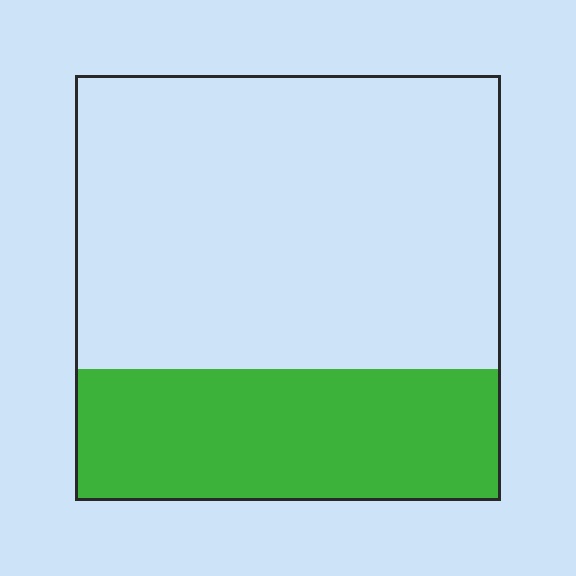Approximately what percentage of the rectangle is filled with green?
Approximately 30%.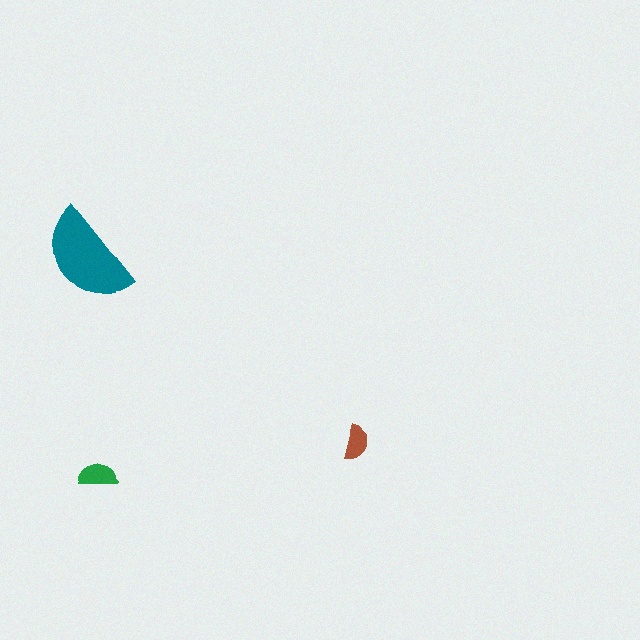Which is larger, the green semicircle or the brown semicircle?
The green one.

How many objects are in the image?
There are 3 objects in the image.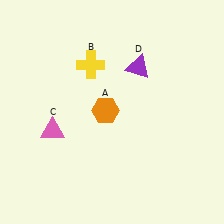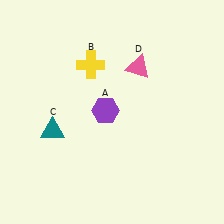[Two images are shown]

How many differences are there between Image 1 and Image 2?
There are 3 differences between the two images.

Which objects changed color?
A changed from orange to purple. C changed from pink to teal. D changed from purple to pink.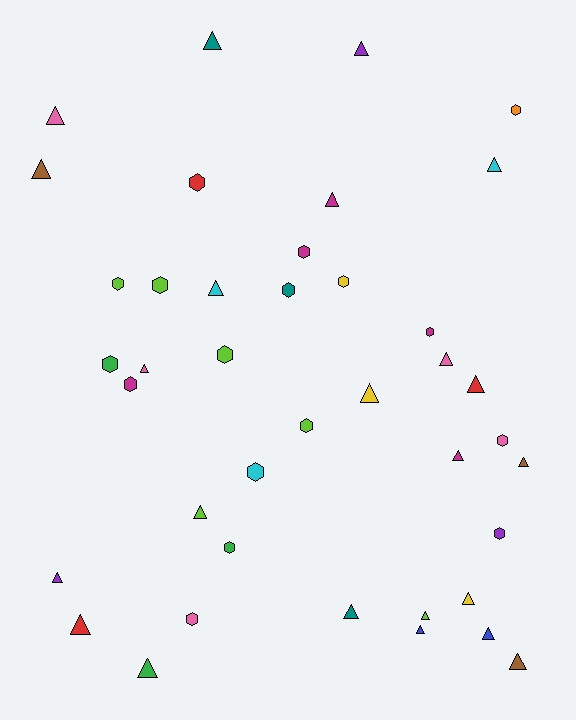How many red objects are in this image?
There are 3 red objects.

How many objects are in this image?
There are 40 objects.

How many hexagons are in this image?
There are 17 hexagons.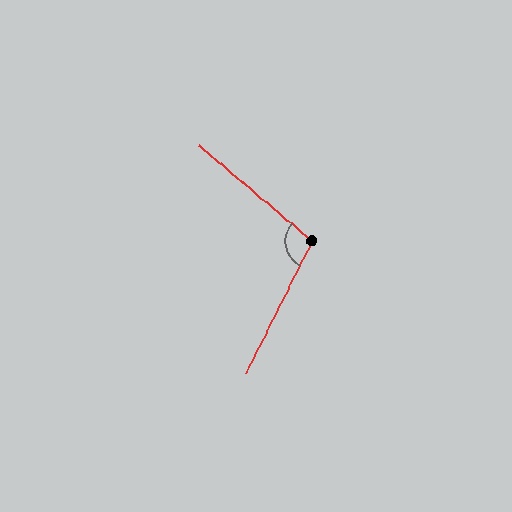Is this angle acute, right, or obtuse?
It is obtuse.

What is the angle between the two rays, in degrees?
Approximately 104 degrees.